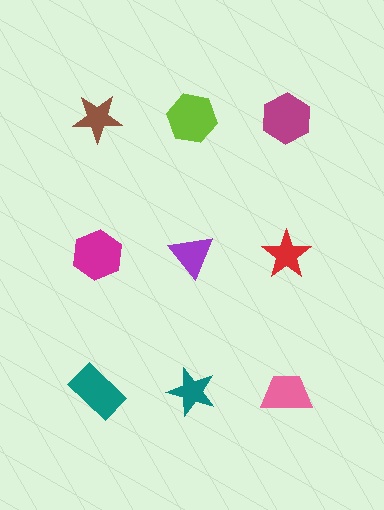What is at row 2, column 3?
A red star.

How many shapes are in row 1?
3 shapes.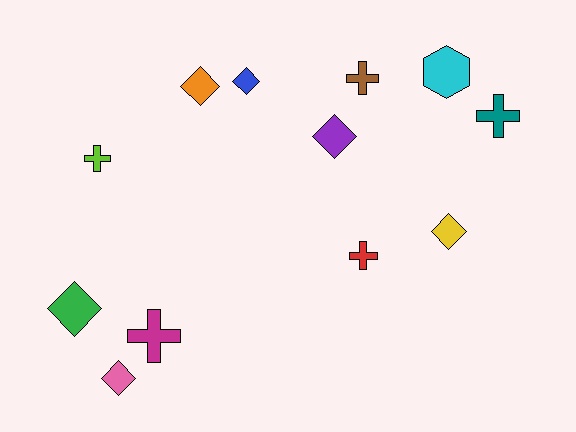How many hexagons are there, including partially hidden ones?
There is 1 hexagon.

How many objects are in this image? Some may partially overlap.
There are 12 objects.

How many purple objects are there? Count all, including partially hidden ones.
There is 1 purple object.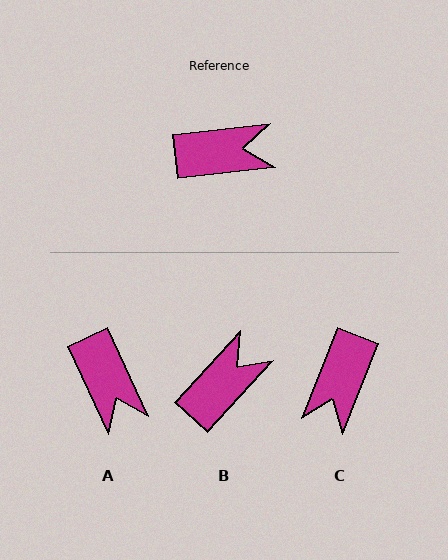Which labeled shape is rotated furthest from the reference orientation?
C, about 118 degrees away.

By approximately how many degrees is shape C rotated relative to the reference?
Approximately 118 degrees clockwise.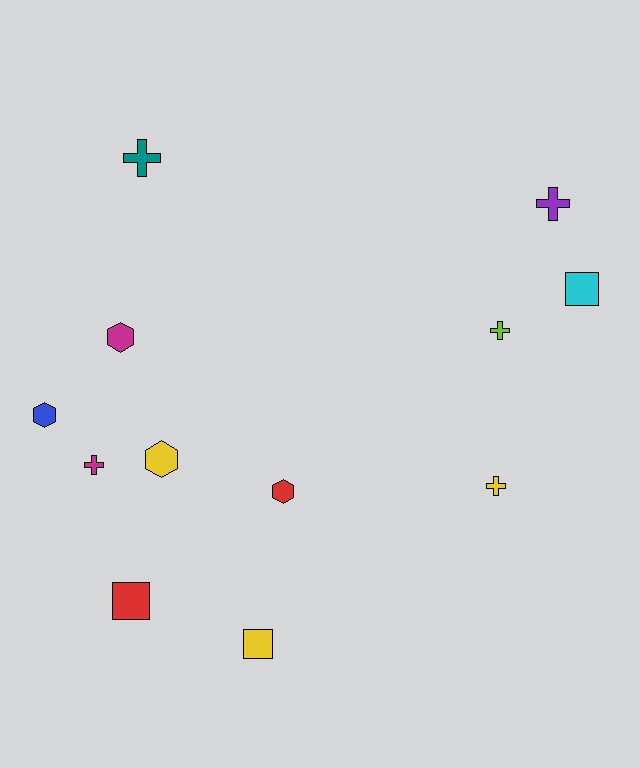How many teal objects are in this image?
There is 1 teal object.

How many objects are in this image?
There are 12 objects.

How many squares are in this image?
There are 3 squares.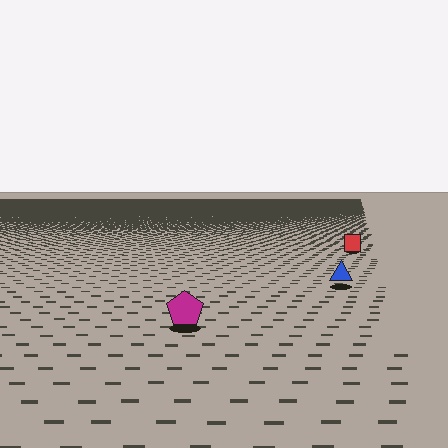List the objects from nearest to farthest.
From nearest to farthest: the magenta pentagon, the blue triangle, the red square.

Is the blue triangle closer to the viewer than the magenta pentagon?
No. The magenta pentagon is closer — you can tell from the texture gradient: the ground texture is coarser near it.